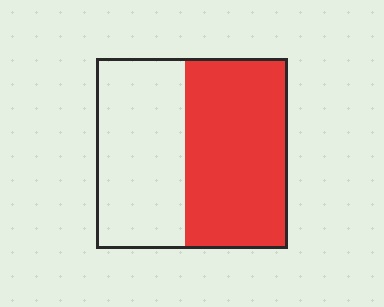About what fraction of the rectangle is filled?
About one half (1/2).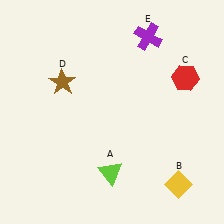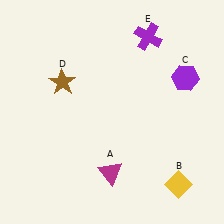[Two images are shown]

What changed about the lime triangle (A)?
In Image 1, A is lime. In Image 2, it changed to magenta.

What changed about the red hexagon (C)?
In Image 1, C is red. In Image 2, it changed to purple.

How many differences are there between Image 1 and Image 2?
There are 2 differences between the two images.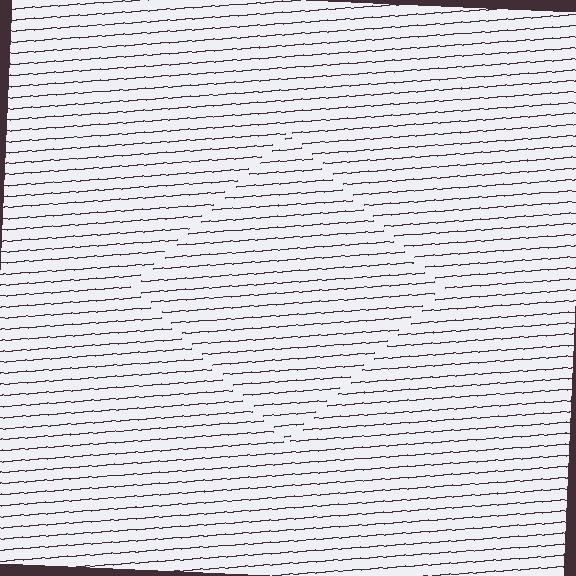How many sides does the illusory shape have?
4 sides — the line-ends trace a square.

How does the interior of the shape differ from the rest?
The interior of the shape contains the same grating, shifted by half a period — the contour is defined by the phase discontinuity where line-ends from the inner and outer gratings abut.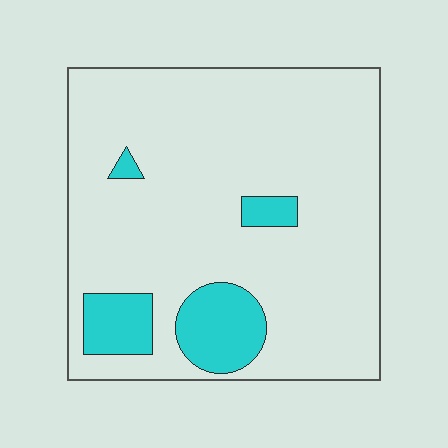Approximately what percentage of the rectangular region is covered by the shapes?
Approximately 15%.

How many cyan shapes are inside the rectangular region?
4.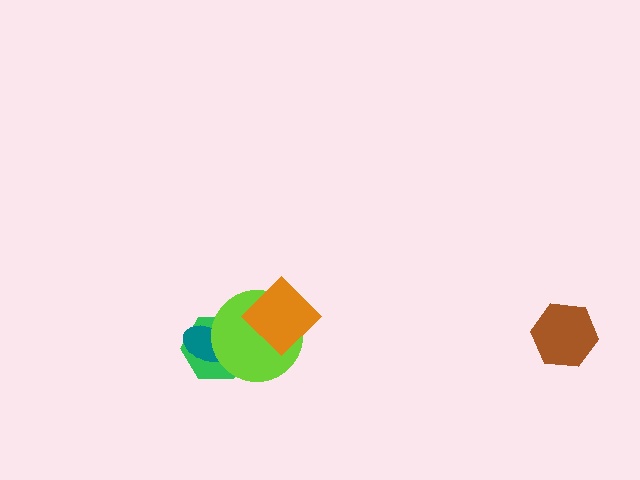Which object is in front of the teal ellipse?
The lime circle is in front of the teal ellipse.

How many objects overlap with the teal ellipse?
2 objects overlap with the teal ellipse.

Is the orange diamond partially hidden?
No, no other shape covers it.